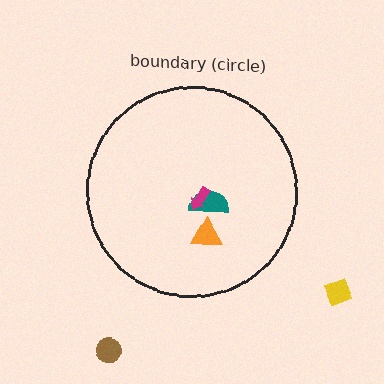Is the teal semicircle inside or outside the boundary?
Inside.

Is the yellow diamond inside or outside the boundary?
Outside.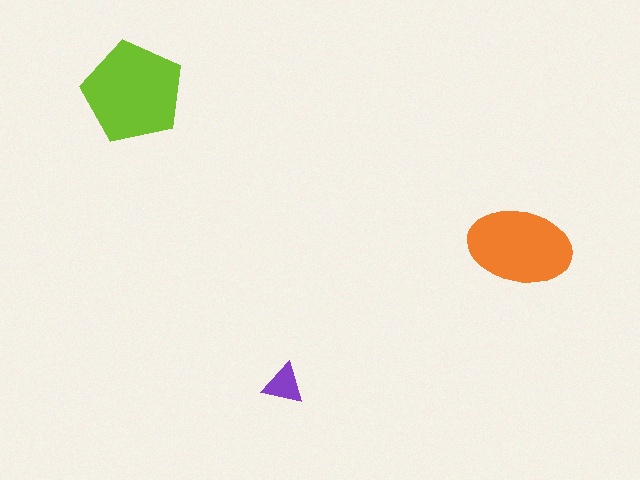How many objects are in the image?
There are 3 objects in the image.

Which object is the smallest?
The purple triangle.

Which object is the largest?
The lime pentagon.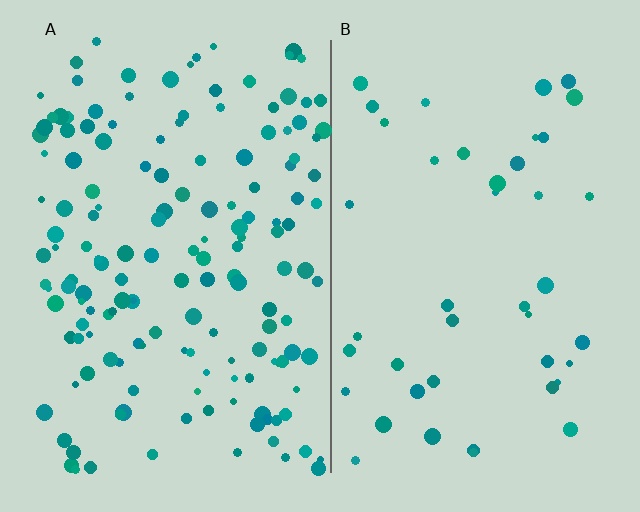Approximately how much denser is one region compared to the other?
Approximately 3.7× — region A over region B.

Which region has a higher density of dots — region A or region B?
A (the left).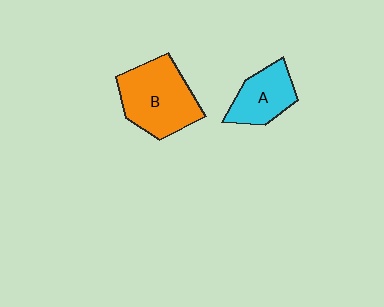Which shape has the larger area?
Shape B (orange).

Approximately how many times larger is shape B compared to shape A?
Approximately 1.6 times.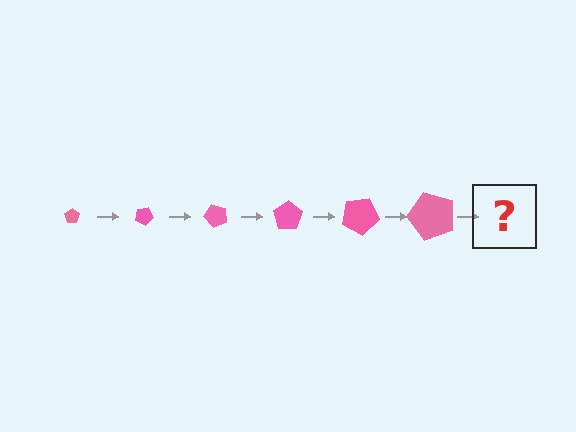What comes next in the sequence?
The next element should be a pentagon, larger than the previous one and rotated 150 degrees from the start.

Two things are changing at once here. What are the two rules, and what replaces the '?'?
The two rules are that the pentagon grows larger each step and it rotates 25 degrees each step. The '?' should be a pentagon, larger than the previous one and rotated 150 degrees from the start.